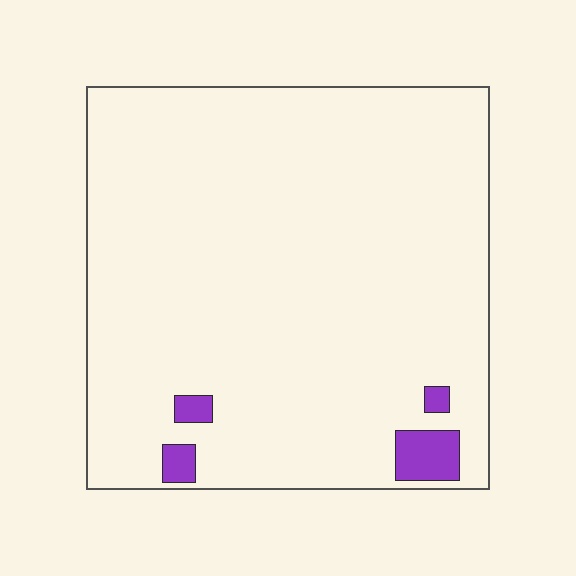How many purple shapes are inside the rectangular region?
4.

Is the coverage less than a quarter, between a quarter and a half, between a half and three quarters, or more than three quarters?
Less than a quarter.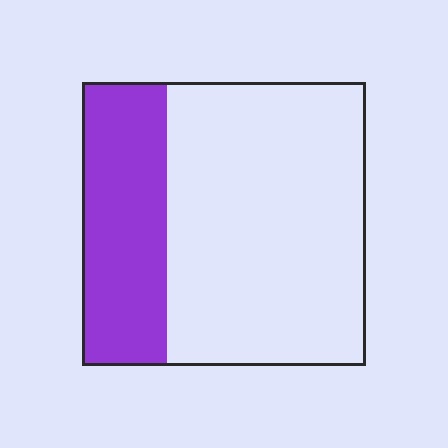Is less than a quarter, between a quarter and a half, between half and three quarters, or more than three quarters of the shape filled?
Between a quarter and a half.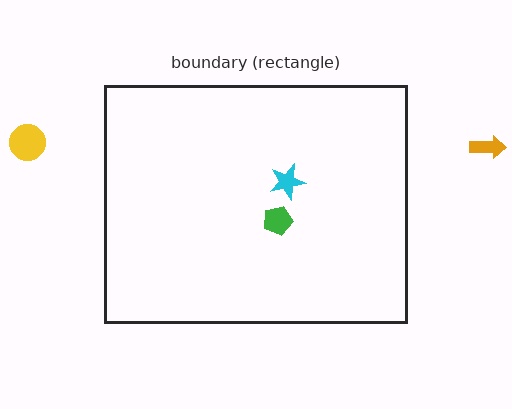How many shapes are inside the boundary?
2 inside, 2 outside.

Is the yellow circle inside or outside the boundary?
Outside.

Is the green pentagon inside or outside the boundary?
Inside.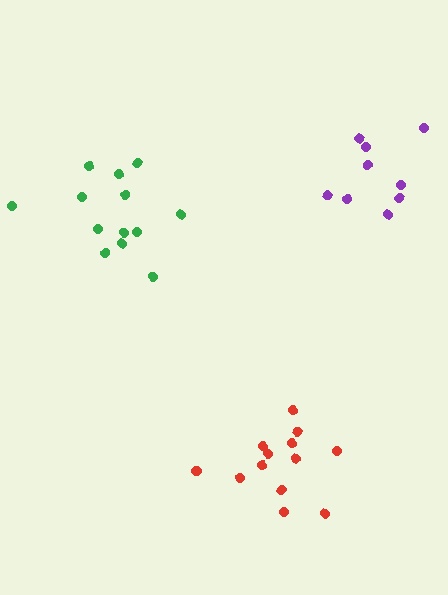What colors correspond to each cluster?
The clusters are colored: green, red, purple.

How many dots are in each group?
Group 1: 13 dots, Group 2: 13 dots, Group 3: 9 dots (35 total).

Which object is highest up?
The purple cluster is topmost.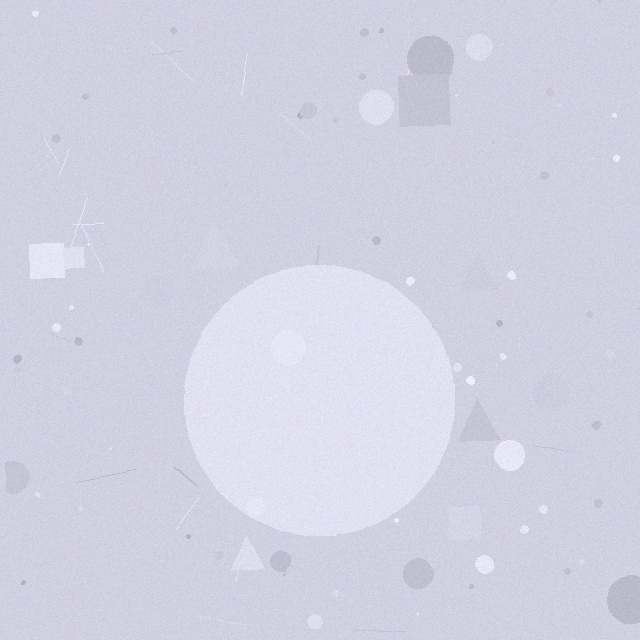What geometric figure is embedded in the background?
A circle is embedded in the background.